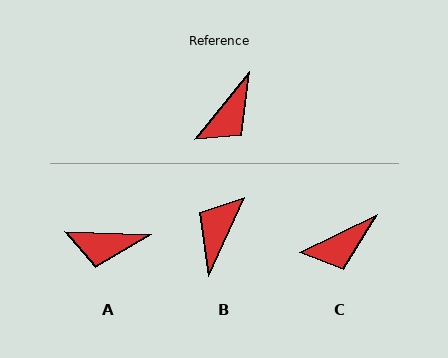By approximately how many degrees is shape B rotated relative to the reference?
Approximately 166 degrees clockwise.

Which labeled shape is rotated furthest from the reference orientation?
B, about 166 degrees away.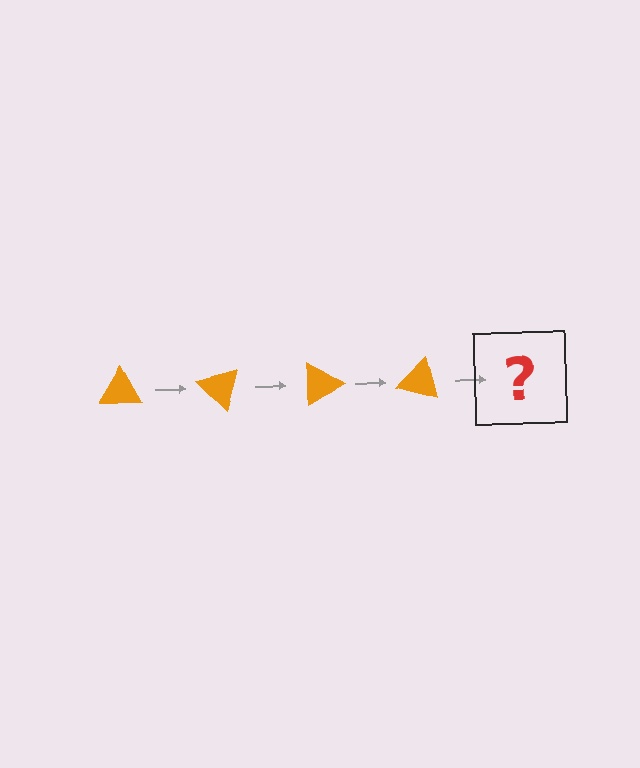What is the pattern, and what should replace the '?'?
The pattern is that the triangle rotates 45 degrees each step. The '?' should be an orange triangle rotated 180 degrees.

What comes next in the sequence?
The next element should be an orange triangle rotated 180 degrees.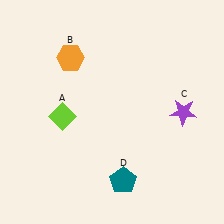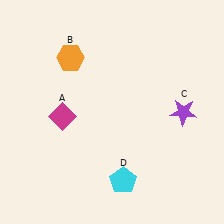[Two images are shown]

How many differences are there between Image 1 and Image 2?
There are 2 differences between the two images.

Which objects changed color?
A changed from lime to magenta. D changed from teal to cyan.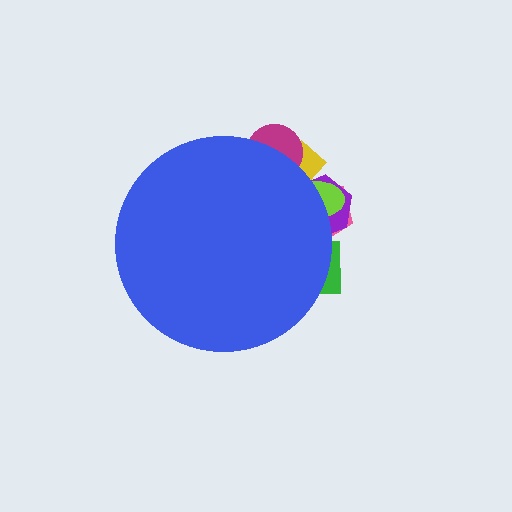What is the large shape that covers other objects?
A blue circle.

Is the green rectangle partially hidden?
Yes, the green rectangle is partially hidden behind the blue circle.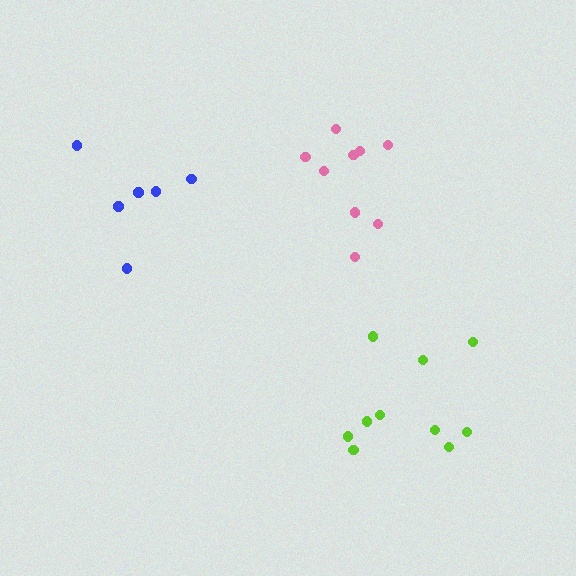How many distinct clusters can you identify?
There are 3 distinct clusters.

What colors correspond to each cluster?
The clusters are colored: blue, pink, lime.